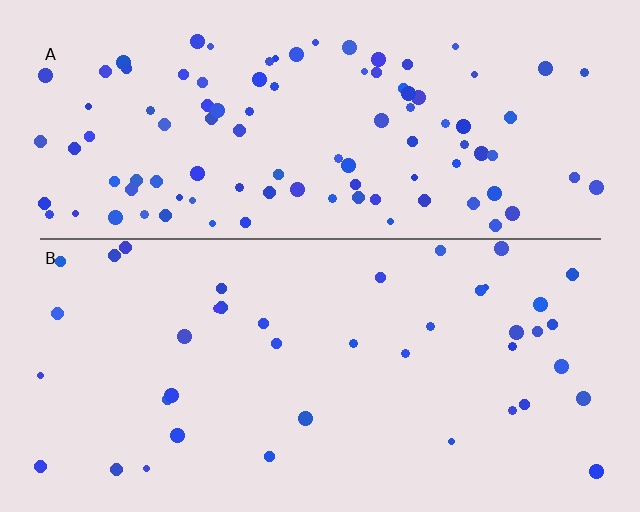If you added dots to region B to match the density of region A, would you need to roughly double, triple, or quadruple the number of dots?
Approximately double.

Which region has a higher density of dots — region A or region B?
A (the top).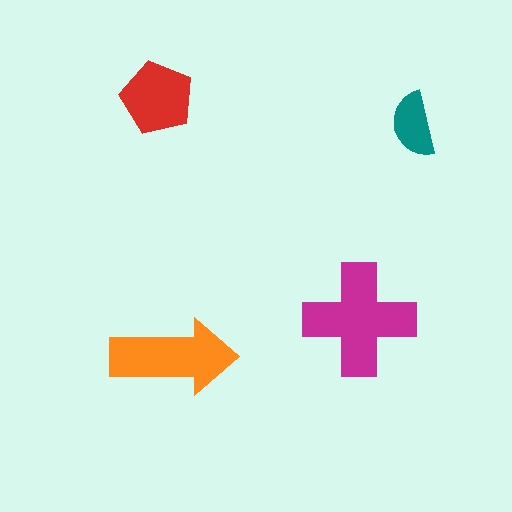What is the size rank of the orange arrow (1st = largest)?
2nd.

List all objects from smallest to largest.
The teal semicircle, the red pentagon, the orange arrow, the magenta cross.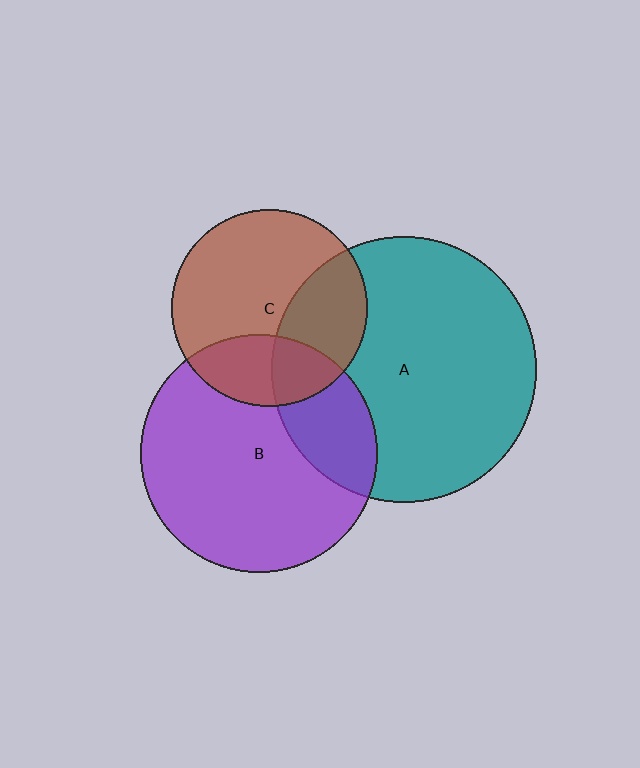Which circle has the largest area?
Circle A (teal).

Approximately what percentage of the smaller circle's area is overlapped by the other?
Approximately 35%.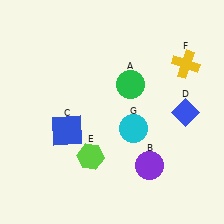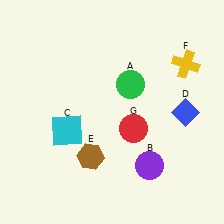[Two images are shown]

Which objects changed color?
C changed from blue to cyan. E changed from lime to brown. G changed from cyan to red.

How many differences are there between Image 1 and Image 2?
There are 3 differences between the two images.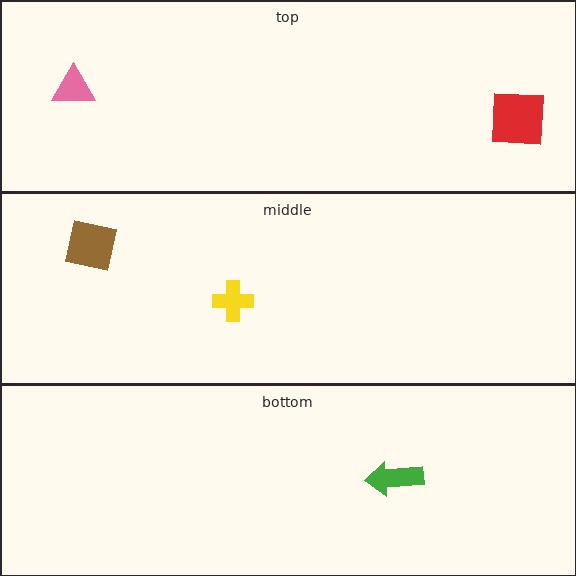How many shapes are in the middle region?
2.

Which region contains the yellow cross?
The middle region.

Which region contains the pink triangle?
The top region.